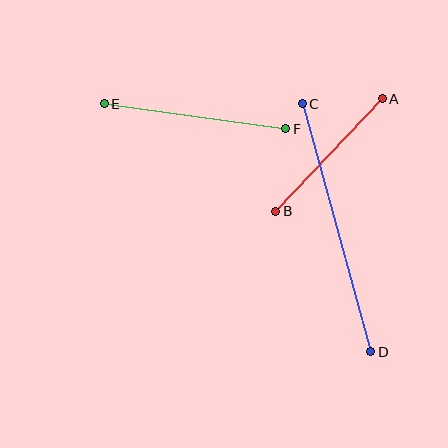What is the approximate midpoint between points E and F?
The midpoint is at approximately (195, 116) pixels.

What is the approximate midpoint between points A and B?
The midpoint is at approximately (329, 155) pixels.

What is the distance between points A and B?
The distance is approximately 155 pixels.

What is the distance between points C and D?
The distance is approximately 257 pixels.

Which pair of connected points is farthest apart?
Points C and D are farthest apart.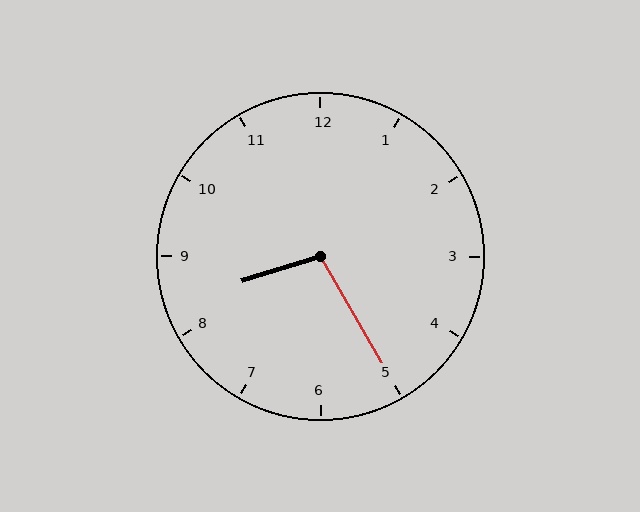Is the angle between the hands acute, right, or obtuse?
It is obtuse.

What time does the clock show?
8:25.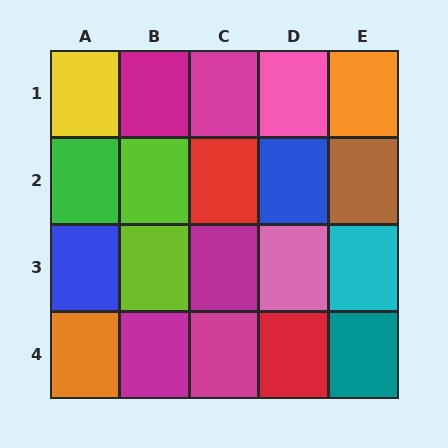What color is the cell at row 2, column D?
Blue.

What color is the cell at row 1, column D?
Pink.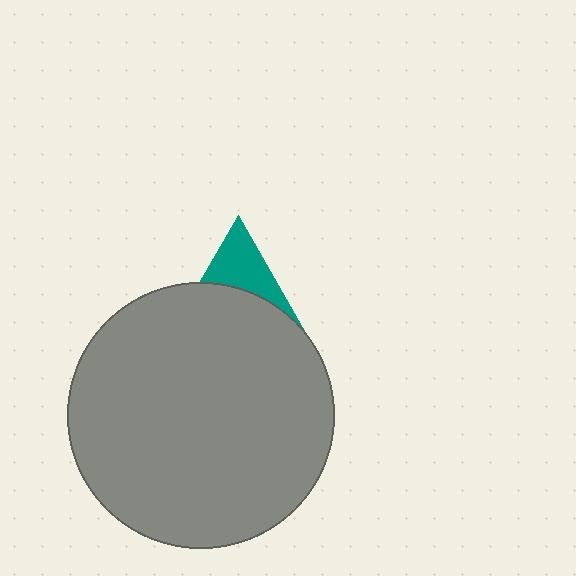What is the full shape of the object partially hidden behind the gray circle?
The partially hidden object is a teal triangle.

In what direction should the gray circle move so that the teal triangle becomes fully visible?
The gray circle should move down. That is the shortest direction to clear the overlap and leave the teal triangle fully visible.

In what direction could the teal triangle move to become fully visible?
The teal triangle could move up. That would shift it out from behind the gray circle entirely.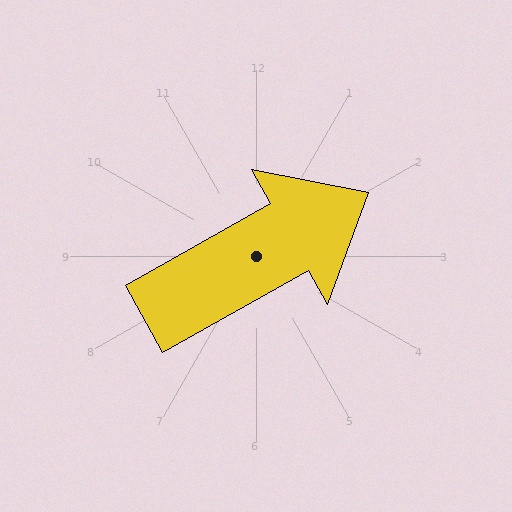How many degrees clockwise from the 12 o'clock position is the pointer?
Approximately 61 degrees.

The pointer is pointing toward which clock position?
Roughly 2 o'clock.